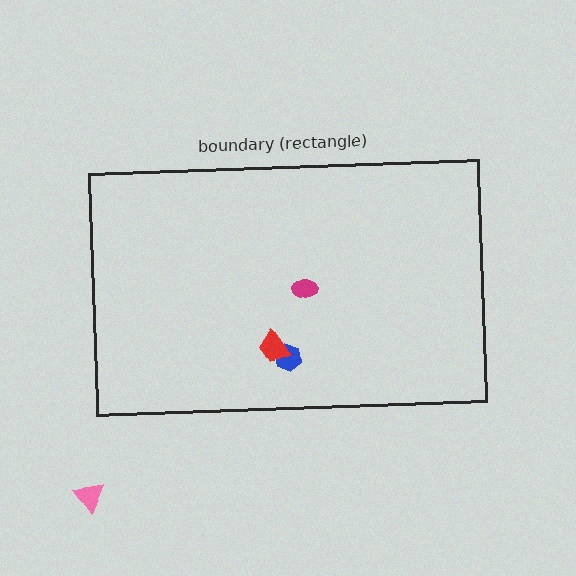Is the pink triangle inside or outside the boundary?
Outside.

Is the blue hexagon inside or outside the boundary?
Inside.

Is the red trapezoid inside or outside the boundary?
Inside.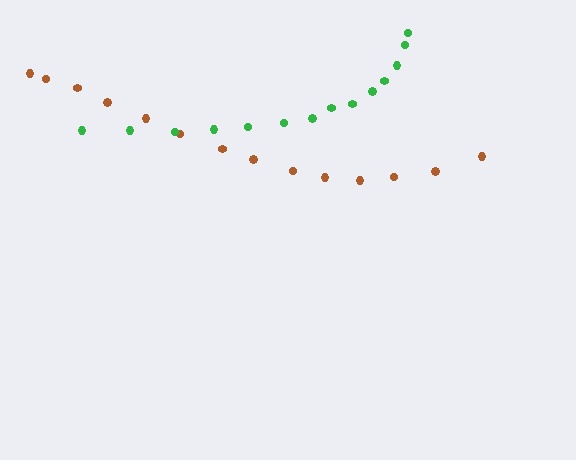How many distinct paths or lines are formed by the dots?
There are 2 distinct paths.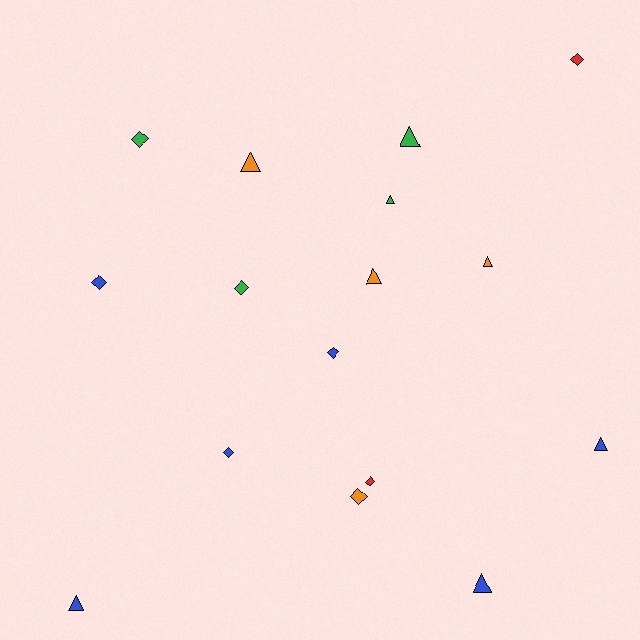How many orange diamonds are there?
There is 1 orange diamond.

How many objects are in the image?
There are 16 objects.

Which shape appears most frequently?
Diamond, with 8 objects.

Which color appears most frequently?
Blue, with 6 objects.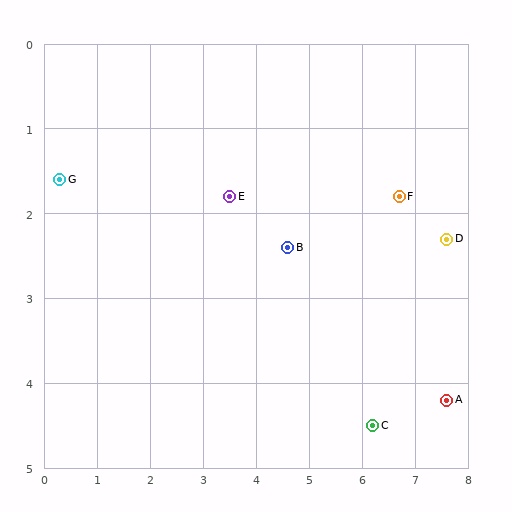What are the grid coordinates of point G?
Point G is at approximately (0.3, 1.6).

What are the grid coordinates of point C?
Point C is at approximately (6.2, 4.5).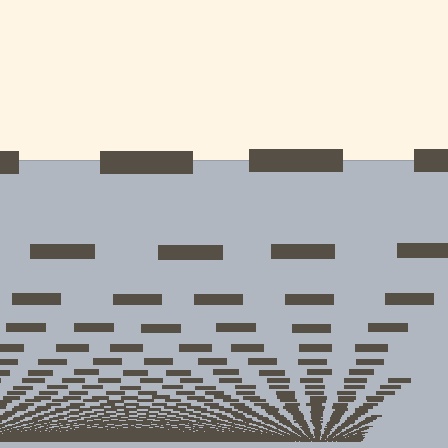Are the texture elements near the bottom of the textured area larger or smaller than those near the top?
Smaller. The gradient is inverted — elements near the bottom are smaller and denser.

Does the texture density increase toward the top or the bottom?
Density increases toward the bottom.